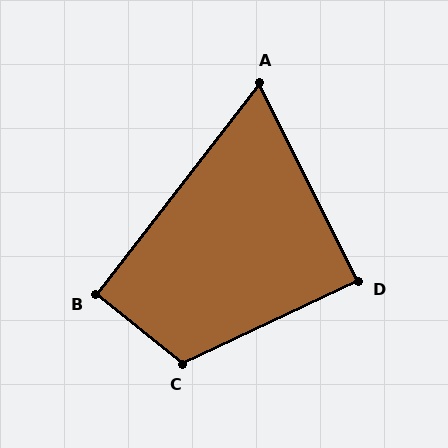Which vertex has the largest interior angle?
C, at approximately 116 degrees.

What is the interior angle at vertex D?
Approximately 89 degrees (approximately right).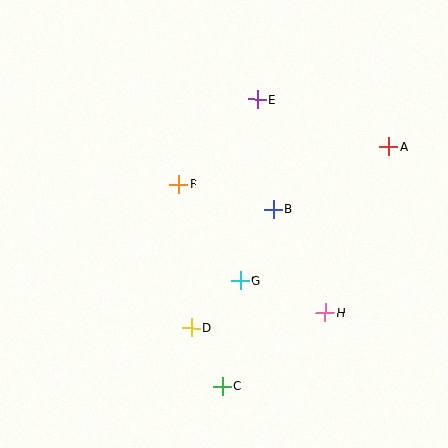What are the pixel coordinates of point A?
Point A is at (389, 146).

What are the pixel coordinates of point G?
Point G is at (241, 281).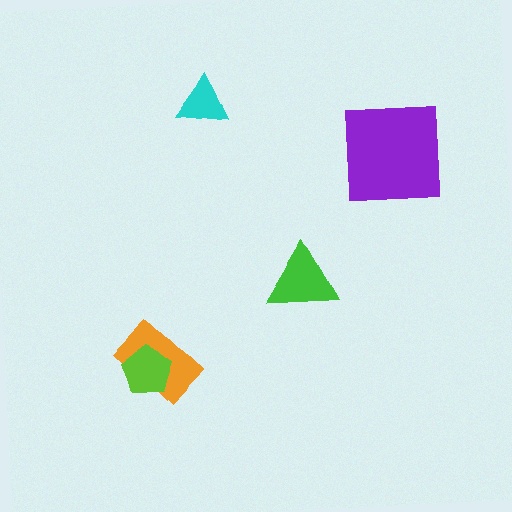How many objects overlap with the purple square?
0 objects overlap with the purple square.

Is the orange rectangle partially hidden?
Yes, it is partially covered by another shape.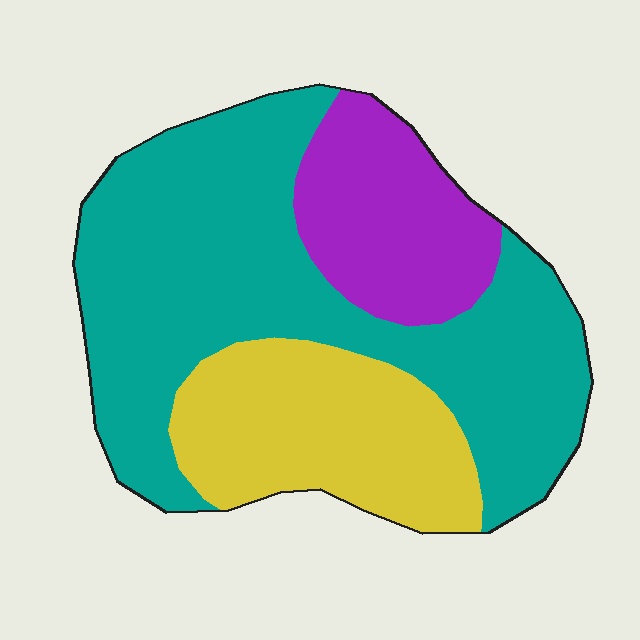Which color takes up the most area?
Teal, at roughly 55%.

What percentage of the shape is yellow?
Yellow takes up less than a quarter of the shape.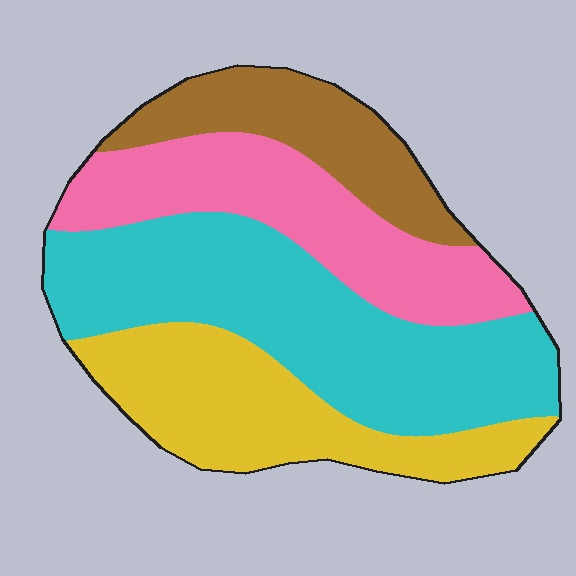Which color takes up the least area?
Brown, at roughly 15%.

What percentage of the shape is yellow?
Yellow takes up about one quarter (1/4) of the shape.